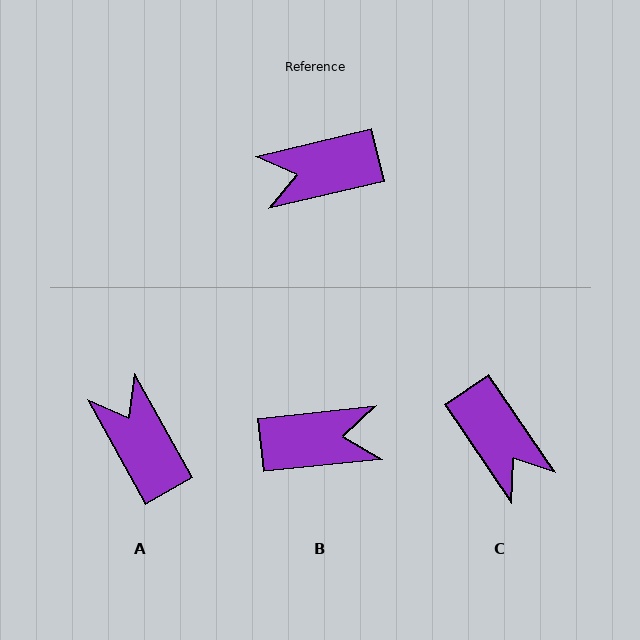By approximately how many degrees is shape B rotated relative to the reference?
Approximately 173 degrees counter-clockwise.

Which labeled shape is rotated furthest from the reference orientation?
B, about 173 degrees away.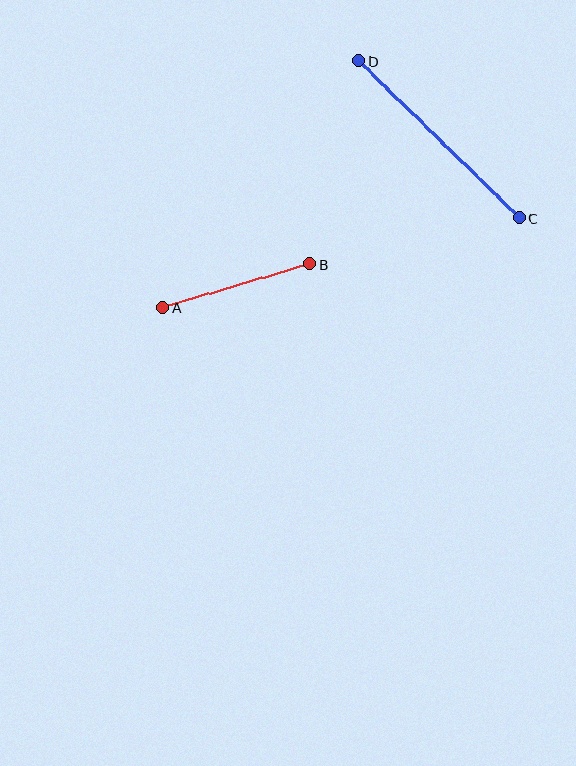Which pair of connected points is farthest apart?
Points C and D are farthest apart.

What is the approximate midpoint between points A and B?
The midpoint is at approximately (237, 286) pixels.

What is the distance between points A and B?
The distance is approximately 153 pixels.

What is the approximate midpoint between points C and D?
The midpoint is at approximately (439, 139) pixels.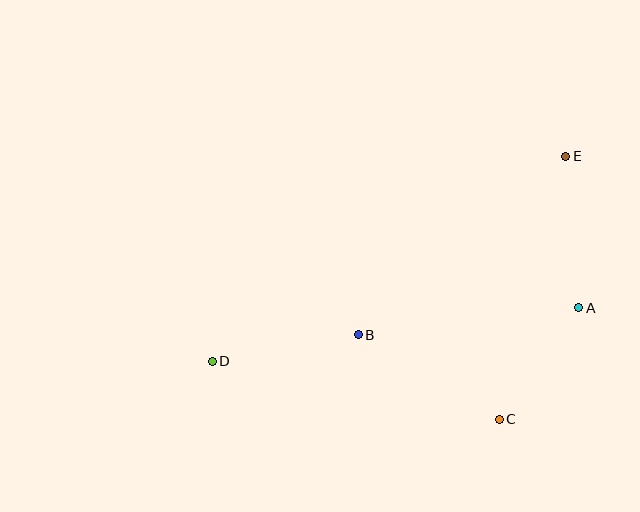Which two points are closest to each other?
Points A and C are closest to each other.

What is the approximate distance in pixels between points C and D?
The distance between C and D is approximately 293 pixels.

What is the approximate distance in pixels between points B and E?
The distance between B and E is approximately 274 pixels.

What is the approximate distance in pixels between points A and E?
The distance between A and E is approximately 152 pixels.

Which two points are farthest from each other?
Points D and E are farthest from each other.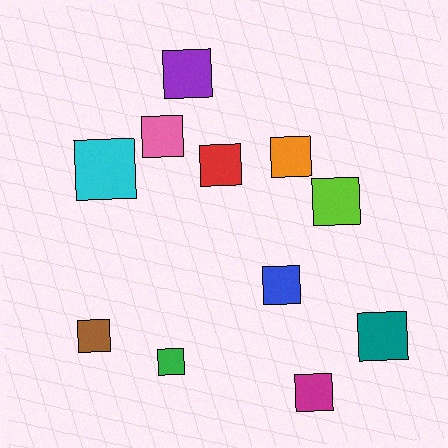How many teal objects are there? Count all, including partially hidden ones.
There is 1 teal object.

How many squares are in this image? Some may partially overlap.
There are 11 squares.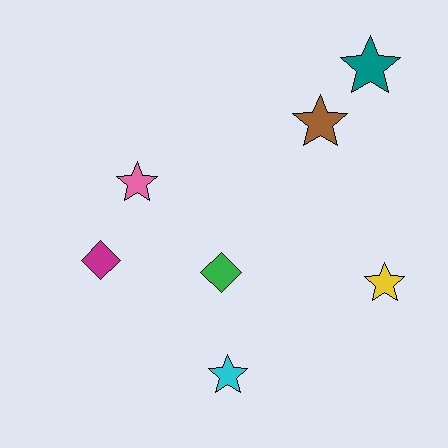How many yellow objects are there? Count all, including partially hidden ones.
There is 1 yellow object.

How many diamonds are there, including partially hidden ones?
There are 2 diamonds.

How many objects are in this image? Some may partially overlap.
There are 7 objects.